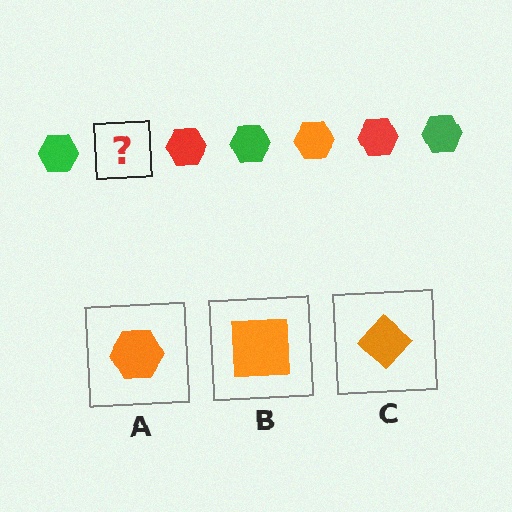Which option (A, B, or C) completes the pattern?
A.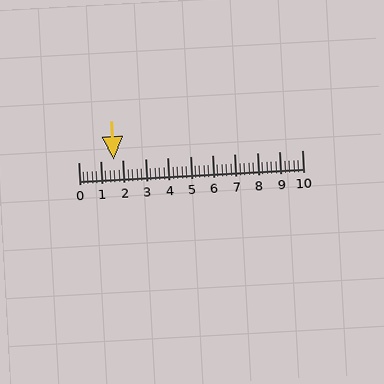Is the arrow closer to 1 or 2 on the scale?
The arrow is closer to 2.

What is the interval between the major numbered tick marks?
The major tick marks are spaced 1 units apart.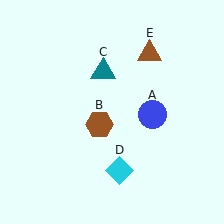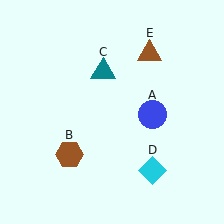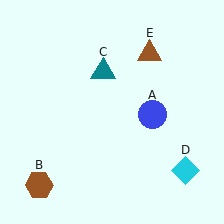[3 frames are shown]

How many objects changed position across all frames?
2 objects changed position: brown hexagon (object B), cyan diamond (object D).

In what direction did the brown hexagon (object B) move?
The brown hexagon (object B) moved down and to the left.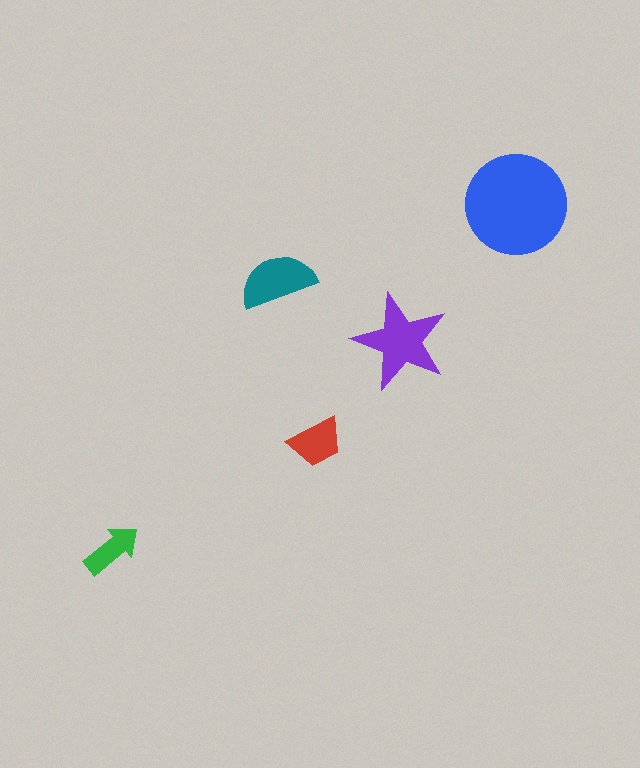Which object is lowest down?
The green arrow is bottommost.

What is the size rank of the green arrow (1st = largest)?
5th.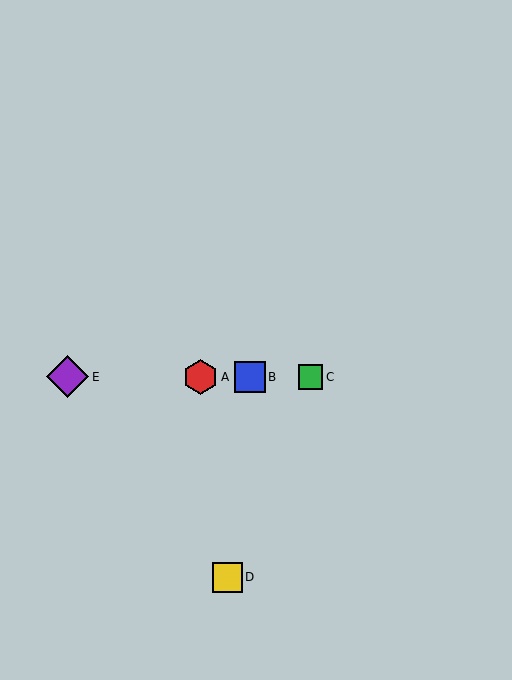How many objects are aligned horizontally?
4 objects (A, B, C, E) are aligned horizontally.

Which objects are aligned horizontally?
Objects A, B, C, E are aligned horizontally.